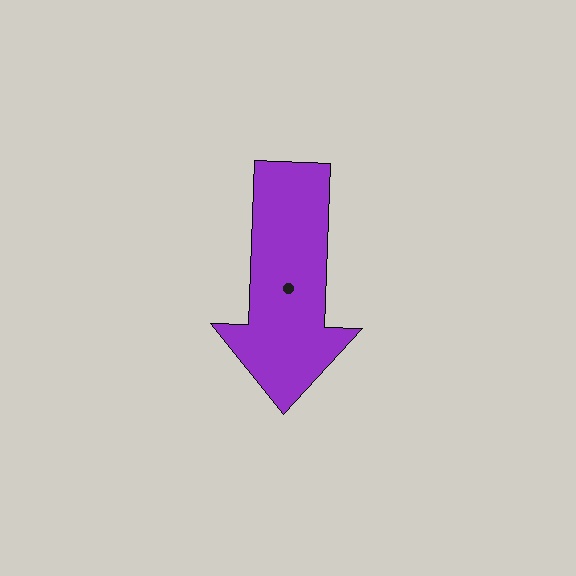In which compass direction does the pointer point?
South.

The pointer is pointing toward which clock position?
Roughly 6 o'clock.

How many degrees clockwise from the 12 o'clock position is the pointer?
Approximately 182 degrees.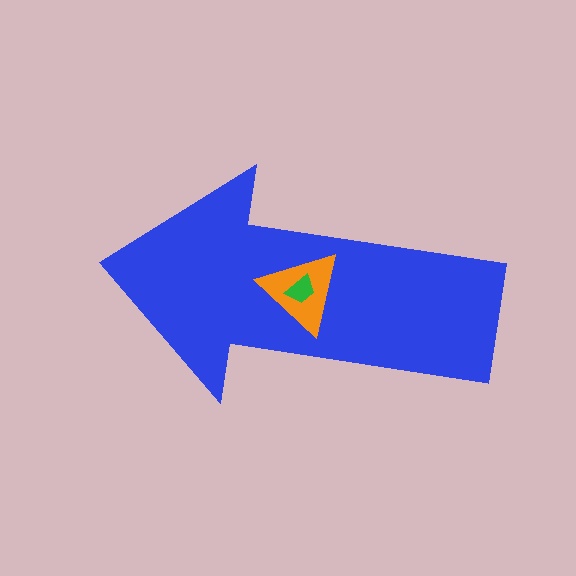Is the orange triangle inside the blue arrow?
Yes.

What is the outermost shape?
The blue arrow.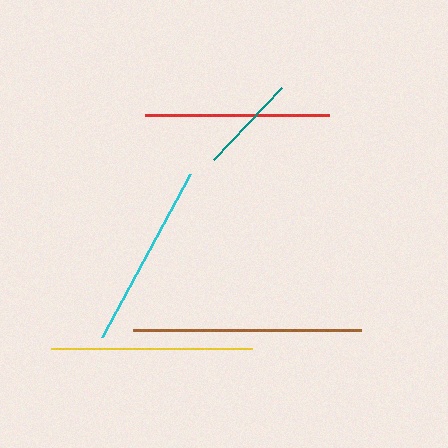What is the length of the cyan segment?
The cyan segment is approximately 185 pixels long.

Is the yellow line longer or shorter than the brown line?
The brown line is longer than the yellow line.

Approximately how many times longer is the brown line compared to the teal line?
The brown line is approximately 2.3 times the length of the teal line.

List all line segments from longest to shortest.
From longest to shortest: brown, yellow, cyan, red, teal.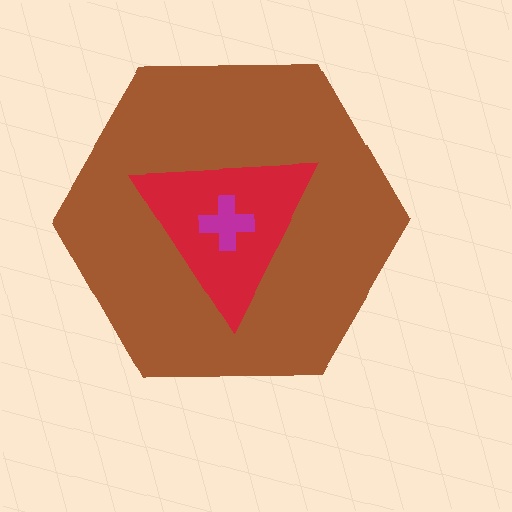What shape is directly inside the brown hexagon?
The red triangle.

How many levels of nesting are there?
3.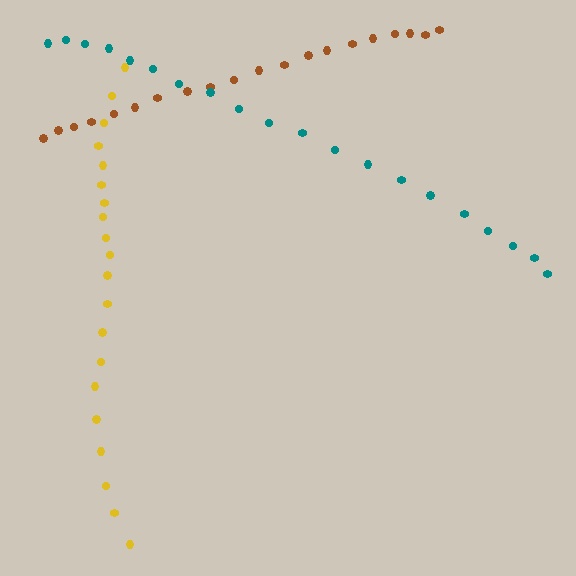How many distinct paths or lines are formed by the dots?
There are 3 distinct paths.